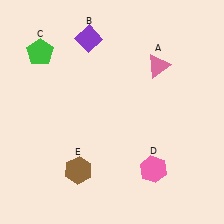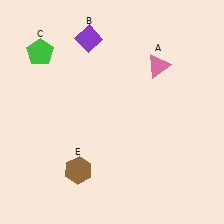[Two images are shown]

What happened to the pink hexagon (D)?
The pink hexagon (D) was removed in Image 2. It was in the bottom-right area of Image 1.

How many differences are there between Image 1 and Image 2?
There is 1 difference between the two images.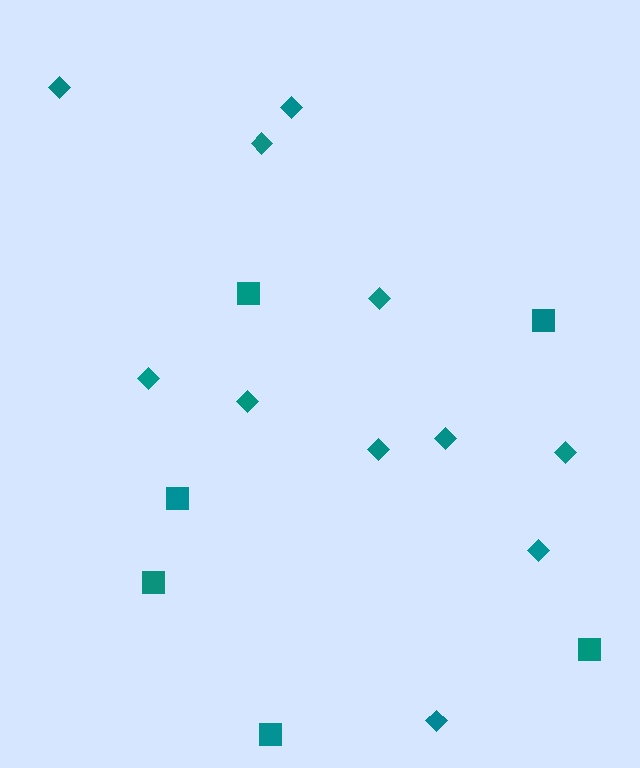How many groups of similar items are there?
There are 2 groups: one group of diamonds (11) and one group of squares (6).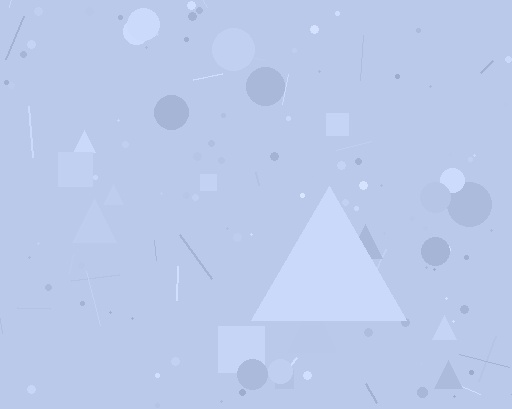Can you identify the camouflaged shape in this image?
The camouflaged shape is a triangle.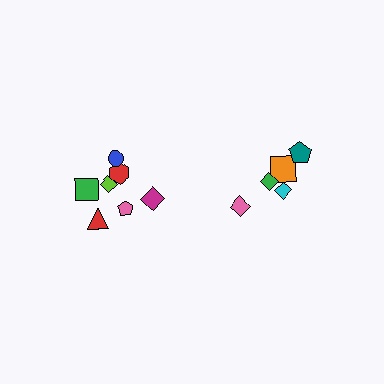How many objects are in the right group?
There are 5 objects.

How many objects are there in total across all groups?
There are 12 objects.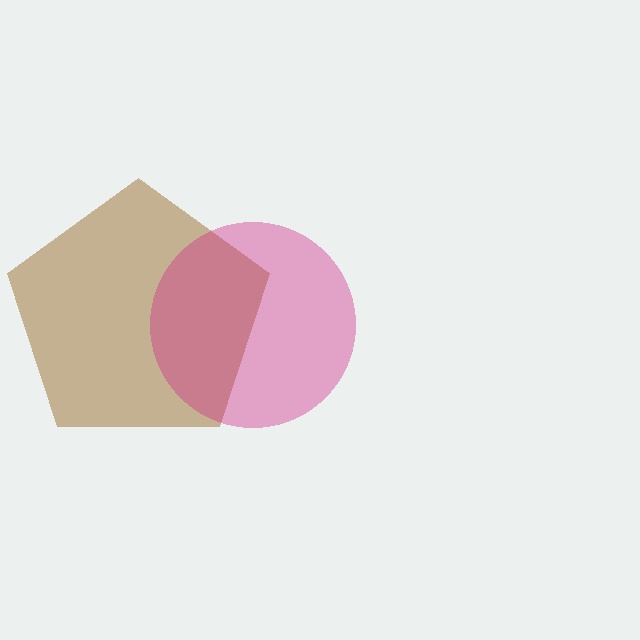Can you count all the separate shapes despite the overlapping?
Yes, there are 2 separate shapes.